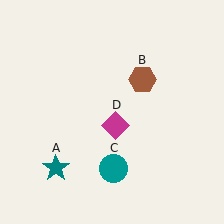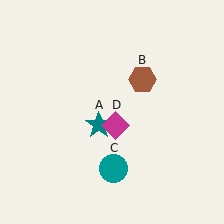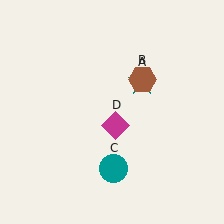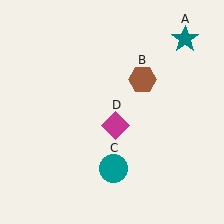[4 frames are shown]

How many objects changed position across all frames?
1 object changed position: teal star (object A).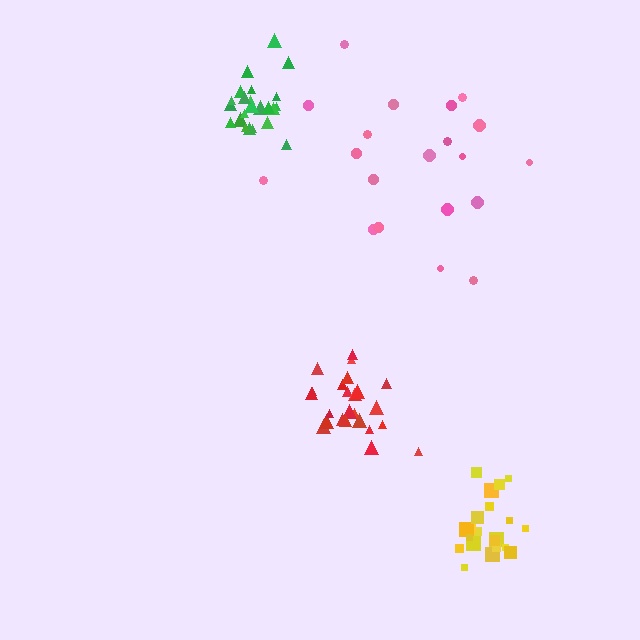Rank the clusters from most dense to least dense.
green, red, yellow, pink.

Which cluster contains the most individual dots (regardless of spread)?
Red (25).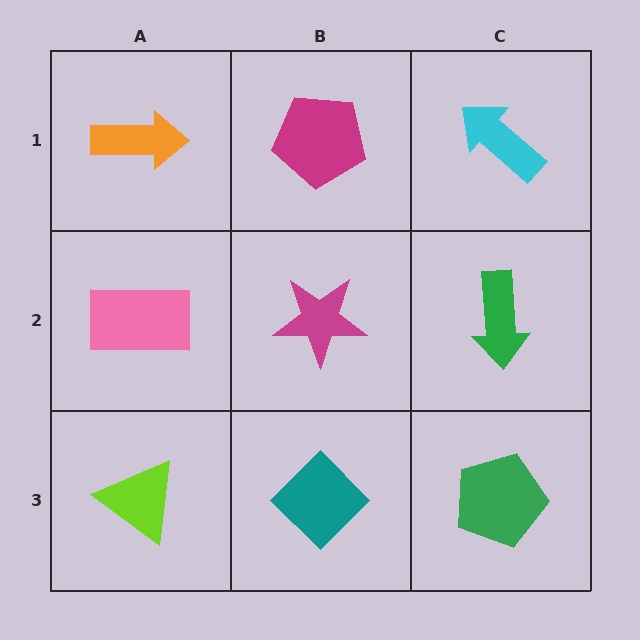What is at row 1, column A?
An orange arrow.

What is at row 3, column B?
A teal diamond.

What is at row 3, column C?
A green pentagon.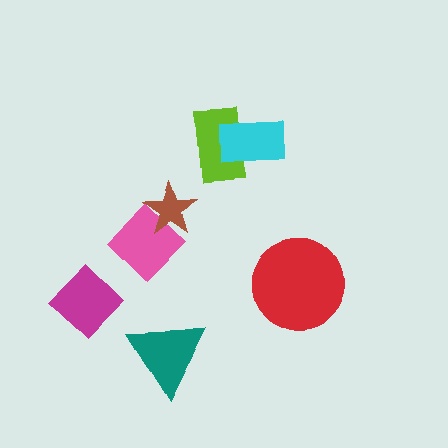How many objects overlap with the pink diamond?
1 object overlaps with the pink diamond.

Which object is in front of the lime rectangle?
The cyan rectangle is in front of the lime rectangle.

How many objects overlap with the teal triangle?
0 objects overlap with the teal triangle.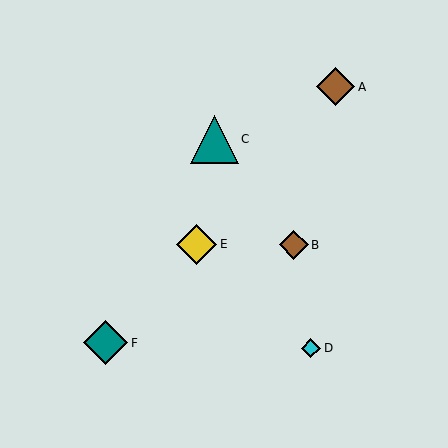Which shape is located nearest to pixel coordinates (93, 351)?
The teal diamond (labeled F) at (106, 343) is nearest to that location.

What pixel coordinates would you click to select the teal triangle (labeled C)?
Click at (214, 139) to select the teal triangle C.